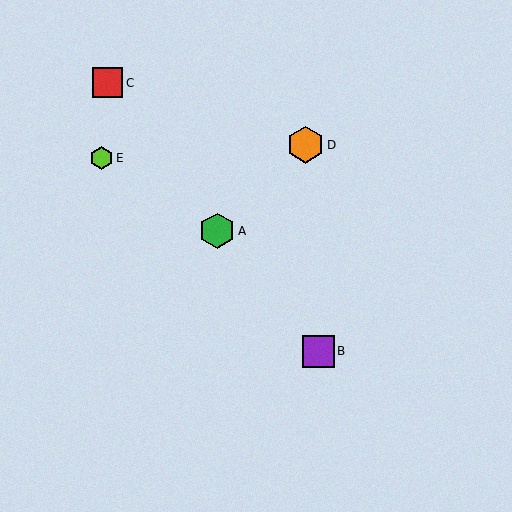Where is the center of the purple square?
The center of the purple square is at (318, 351).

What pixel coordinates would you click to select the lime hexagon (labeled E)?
Click at (102, 158) to select the lime hexagon E.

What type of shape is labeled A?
Shape A is a green hexagon.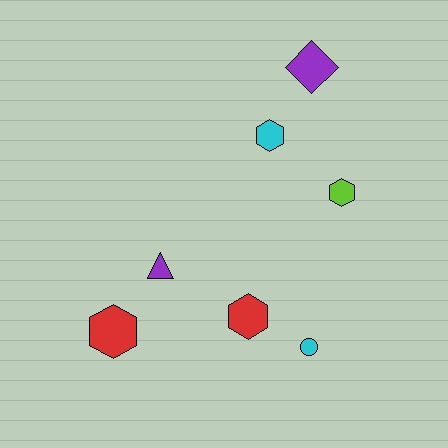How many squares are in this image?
There are no squares.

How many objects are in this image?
There are 7 objects.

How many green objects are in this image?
There are no green objects.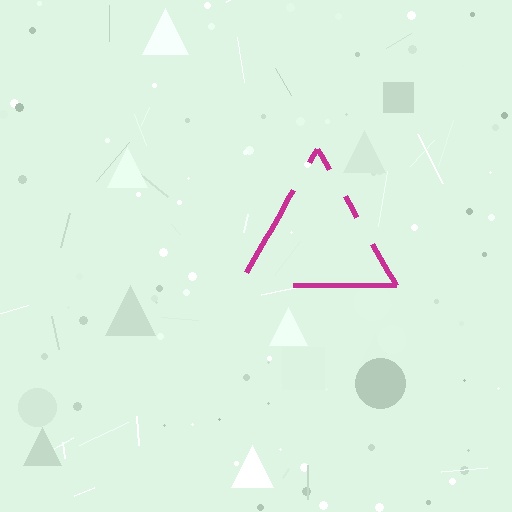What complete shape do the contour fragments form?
The contour fragments form a triangle.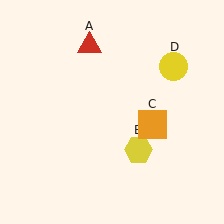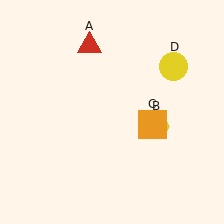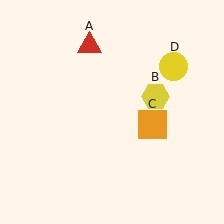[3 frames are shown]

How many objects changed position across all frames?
1 object changed position: yellow hexagon (object B).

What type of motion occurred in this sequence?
The yellow hexagon (object B) rotated counterclockwise around the center of the scene.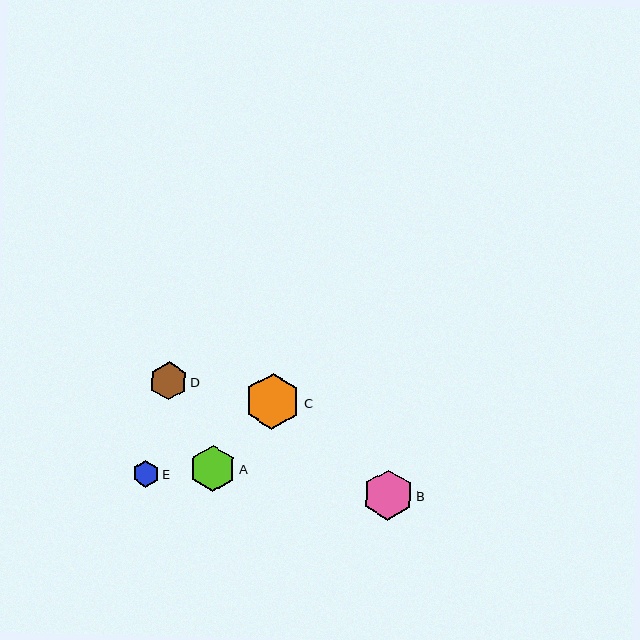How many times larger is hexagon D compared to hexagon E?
Hexagon D is approximately 1.4 times the size of hexagon E.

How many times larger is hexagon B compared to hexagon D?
Hexagon B is approximately 1.3 times the size of hexagon D.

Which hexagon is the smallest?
Hexagon E is the smallest with a size of approximately 27 pixels.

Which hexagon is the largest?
Hexagon C is the largest with a size of approximately 56 pixels.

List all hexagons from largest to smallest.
From largest to smallest: C, B, A, D, E.